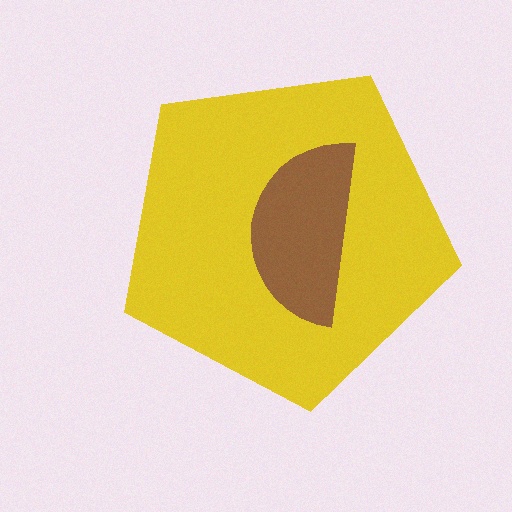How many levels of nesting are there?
2.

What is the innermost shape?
The brown semicircle.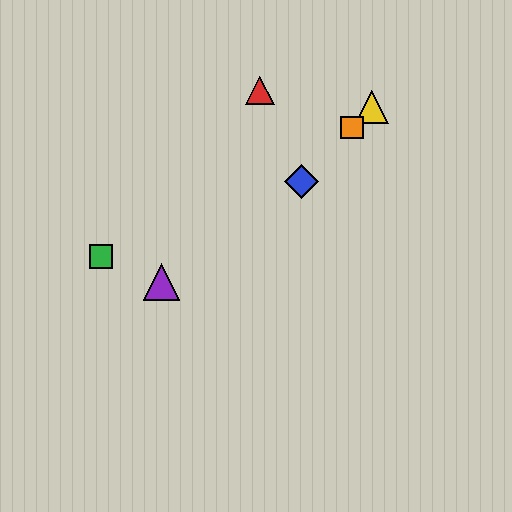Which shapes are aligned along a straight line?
The blue diamond, the yellow triangle, the orange square are aligned along a straight line.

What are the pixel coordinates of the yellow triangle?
The yellow triangle is at (372, 107).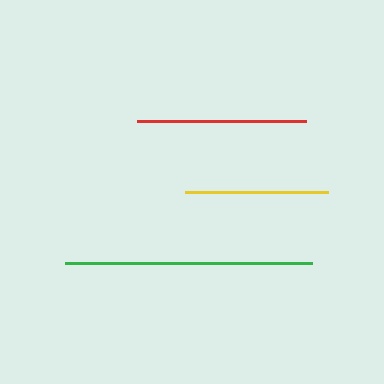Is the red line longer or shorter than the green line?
The green line is longer than the red line.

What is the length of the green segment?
The green segment is approximately 246 pixels long.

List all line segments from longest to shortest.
From longest to shortest: green, red, yellow.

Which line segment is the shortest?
The yellow line is the shortest at approximately 143 pixels.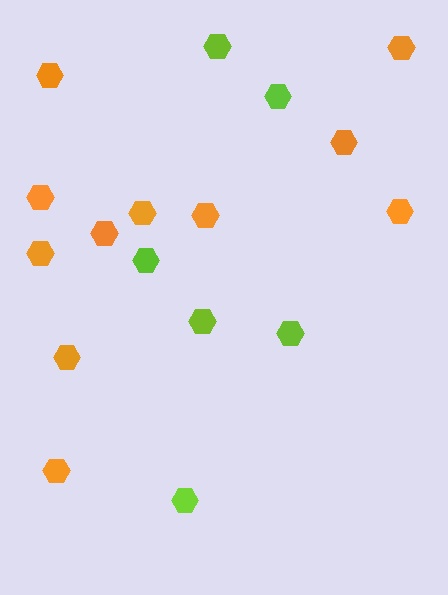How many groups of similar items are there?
There are 2 groups: one group of lime hexagons (6) and one group of orange hexagons (11).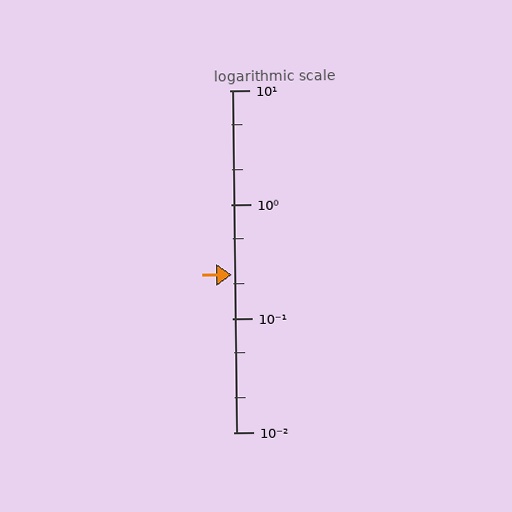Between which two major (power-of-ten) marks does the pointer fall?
The pointer is between 0.1 and 1.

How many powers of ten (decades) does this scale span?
The scale spans 3 decades, from 0.01 to 10.